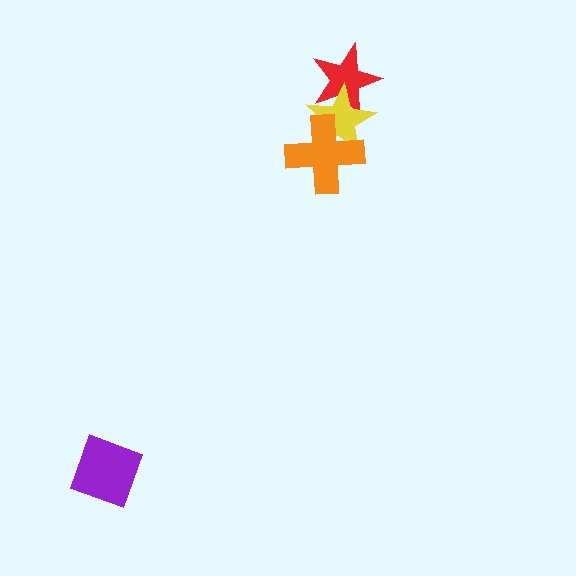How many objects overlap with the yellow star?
2 objects overlap with the yellow star.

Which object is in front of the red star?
The yellow star is in front of the red star.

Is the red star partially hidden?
Yes, it is partially covered by another shape.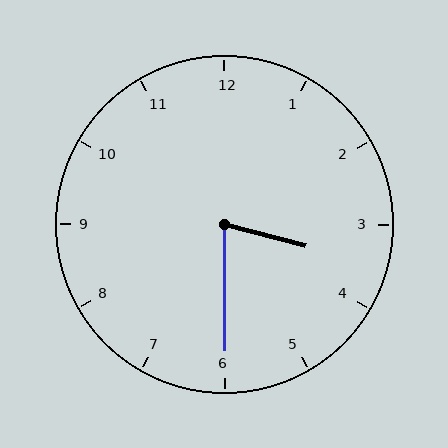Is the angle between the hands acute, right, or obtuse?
It is acute.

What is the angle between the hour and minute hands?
Approximately 75 degrees.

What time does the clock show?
3:30.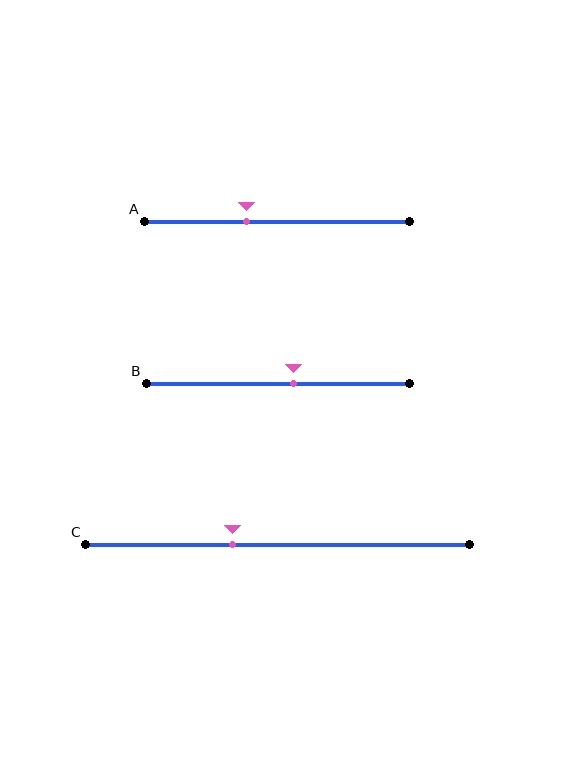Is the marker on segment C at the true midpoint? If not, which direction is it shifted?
No, the marker on segment C is shifted to the left by about 12% of the segment length.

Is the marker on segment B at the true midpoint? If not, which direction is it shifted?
No, the marker on segment B is shifted to the right by about 6% of the segment length.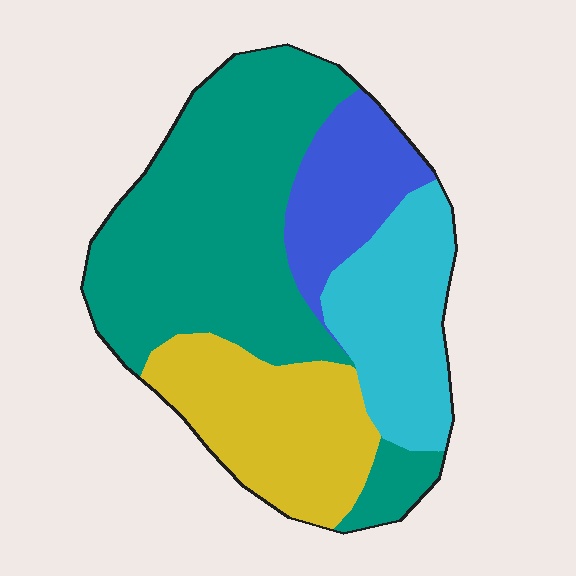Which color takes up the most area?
Teal, at roughly 45%.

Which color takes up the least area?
Blue, at roughly 15%.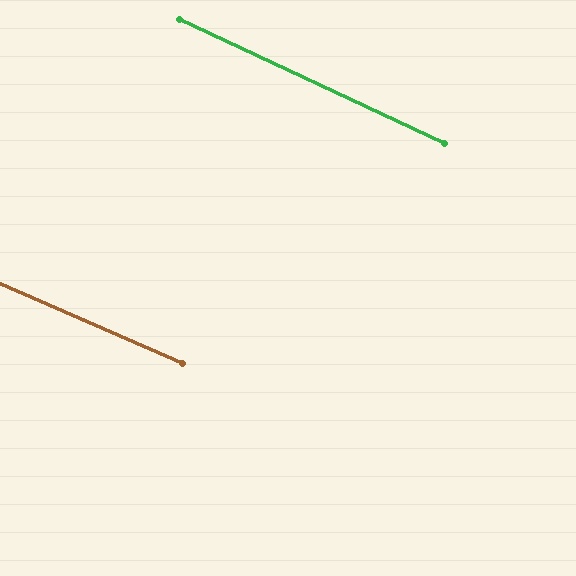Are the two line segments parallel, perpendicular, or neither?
Parallel — their directions differ by only 1.6°.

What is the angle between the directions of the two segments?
Approximately 2 degrees.